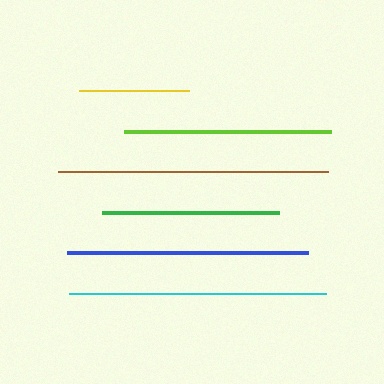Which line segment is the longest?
The brown line is the longest at approximately 269 pixels.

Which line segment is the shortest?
The yellow line is the shortest at approximately 110 pixels.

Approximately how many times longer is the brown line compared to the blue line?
The brown line is approximately 1.1 times the length of the blue line.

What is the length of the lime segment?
The lime segment is approximately 207 pixels long.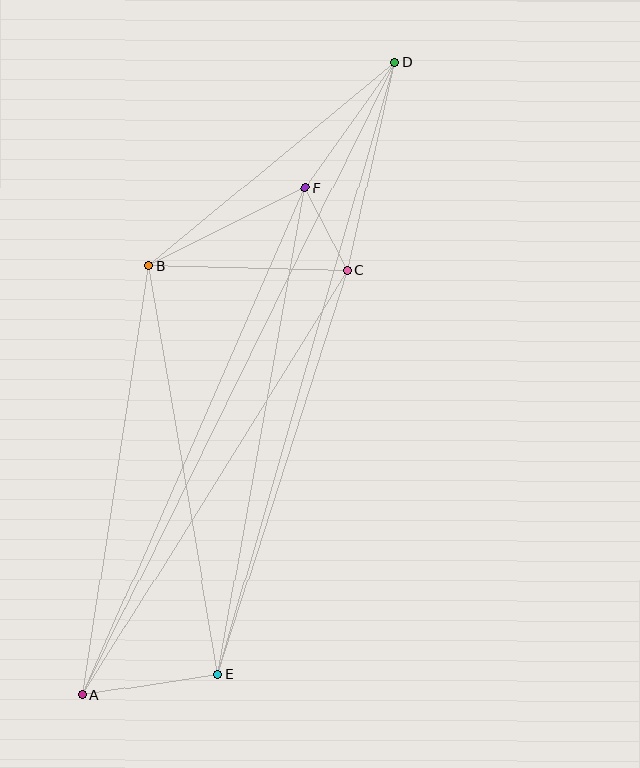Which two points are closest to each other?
Points C and F are closest to each other.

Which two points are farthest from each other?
Points A and D are farthest from each other.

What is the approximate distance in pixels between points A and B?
The distance between A and B is approximately 435 pixels.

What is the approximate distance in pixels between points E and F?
The distance between E and F is approximately 494 pixels.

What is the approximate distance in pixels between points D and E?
The distance between D and E is approximately 636 pixels.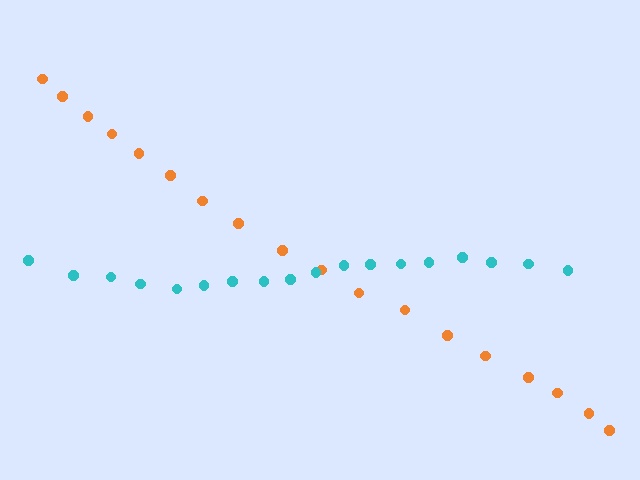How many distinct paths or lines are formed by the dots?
There are 2 distinct paths.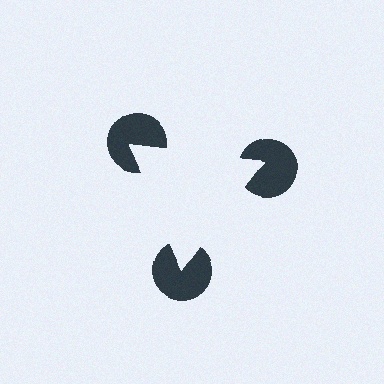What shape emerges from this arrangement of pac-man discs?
An illusory triangle — its edges are inferred from the aligned wedge cuts in the pac-man discs, not physically drawn.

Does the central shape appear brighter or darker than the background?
It typically appears slightly brighter than the background, even though no actual brightness change is drawn.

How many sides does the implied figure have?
3 sides.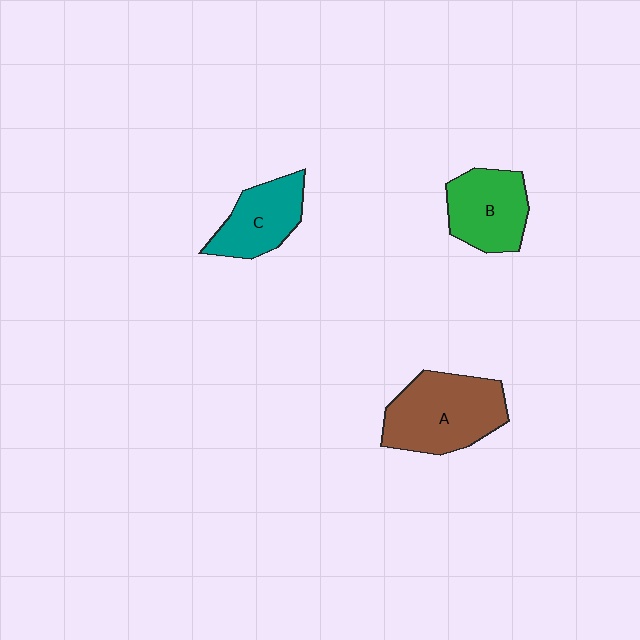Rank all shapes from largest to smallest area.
From largest to smallest: A (brown), B (green), C (teal).